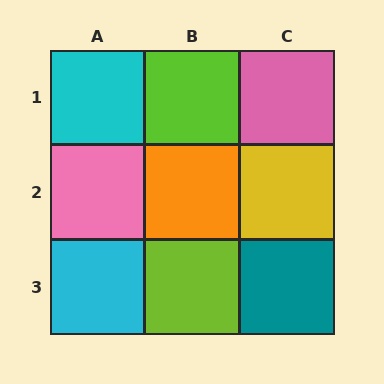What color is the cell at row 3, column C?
Teal.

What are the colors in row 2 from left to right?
Pink, orange, yellow.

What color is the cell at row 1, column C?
Pink.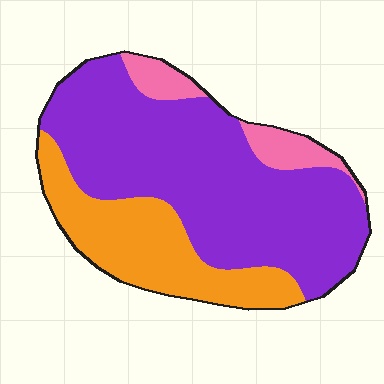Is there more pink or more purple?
Purple.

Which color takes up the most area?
Purple, at roughly 65%.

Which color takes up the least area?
Pink, at roughly 10%.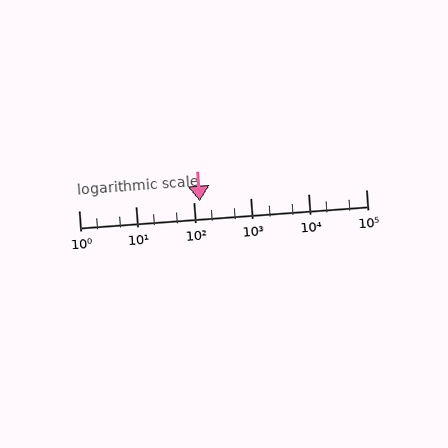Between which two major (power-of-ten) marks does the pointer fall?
The pointer is between 100 and 1000.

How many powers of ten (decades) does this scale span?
The scale spans 5 decades, from 1 to 100000.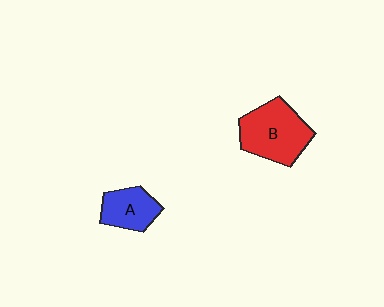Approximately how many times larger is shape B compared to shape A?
Approximately 1.6 times.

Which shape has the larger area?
Shape B (red).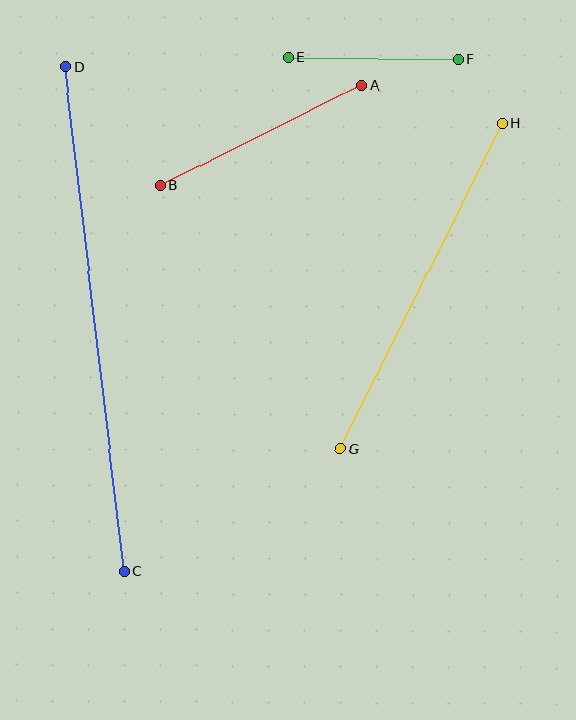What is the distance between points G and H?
The distance is approximately 364 pixels.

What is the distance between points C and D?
The distance is approximately 508 pixels.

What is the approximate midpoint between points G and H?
The midpoint is at approximately (421, 286) pixels.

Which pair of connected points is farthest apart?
Points C and D are farthest apart.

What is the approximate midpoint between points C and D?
The midpoint is at approximately (95, 319) pixels.